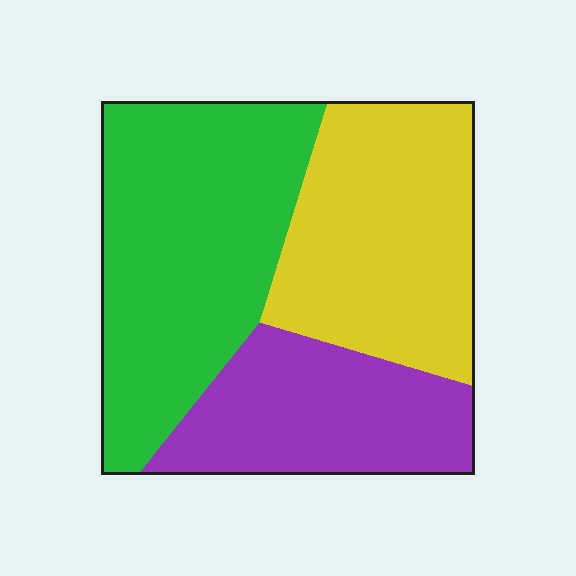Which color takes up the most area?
Green, at roughly 40%.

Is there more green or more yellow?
Green.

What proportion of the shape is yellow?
Yellow covers around 35% of the shape.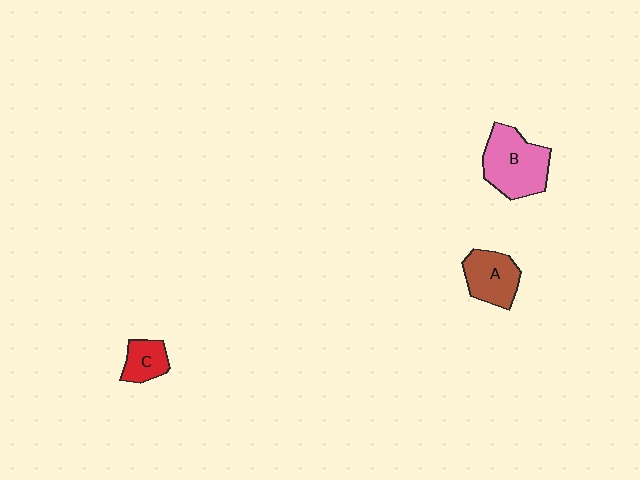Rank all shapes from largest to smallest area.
From largest to smallest: B (pink), A (brown), C (red).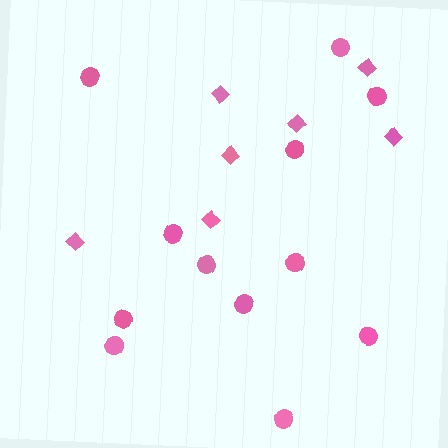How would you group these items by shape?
There are 2 groups: one group of diamonds (7) and one group of circles (12).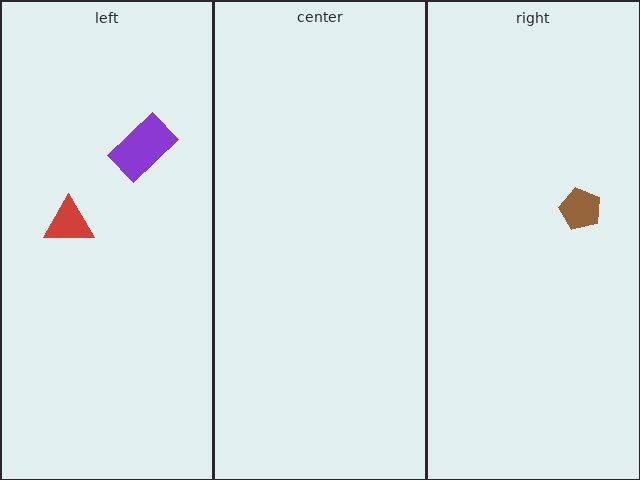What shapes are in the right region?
The brown pentagon.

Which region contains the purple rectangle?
The left region.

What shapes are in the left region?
The red triangle, the purple rectangle.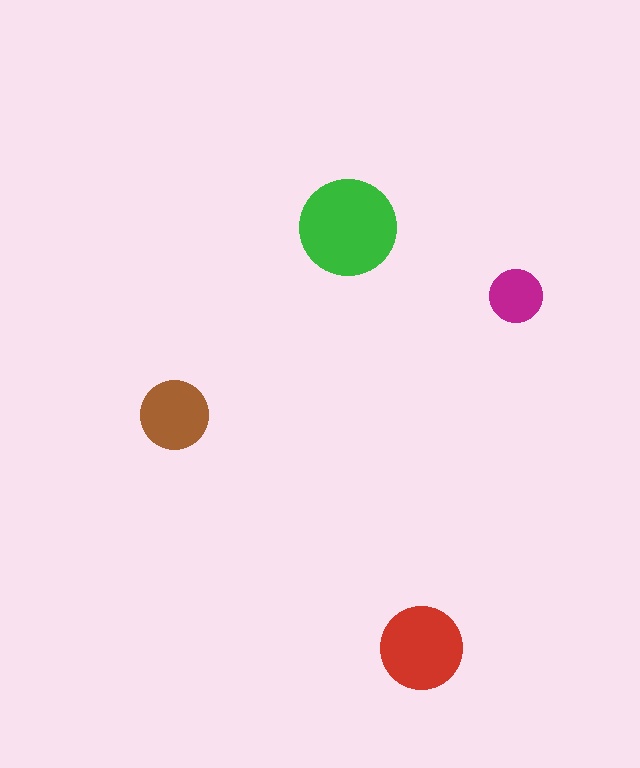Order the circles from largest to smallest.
the green one, the red one, the brown one, the magenta one.